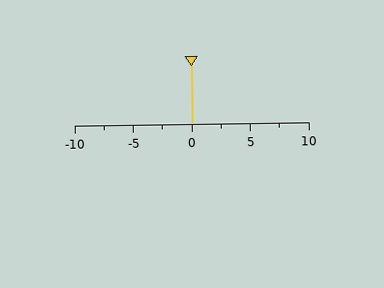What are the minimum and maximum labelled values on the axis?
The axis runs from -10 to 10.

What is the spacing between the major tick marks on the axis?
The major ticks are spaced 5 apart.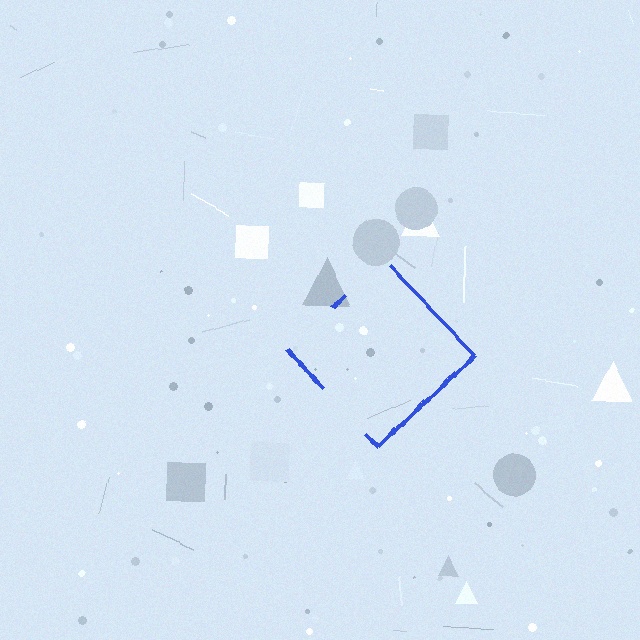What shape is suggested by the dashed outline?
The dashed outline suggests a diamond.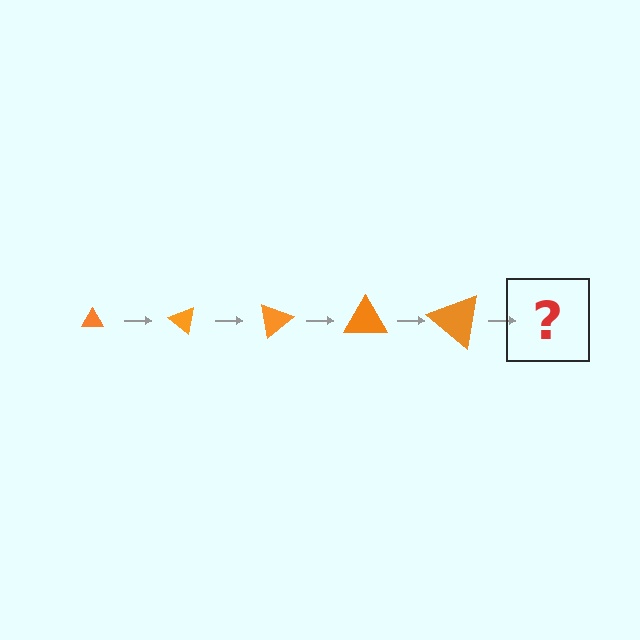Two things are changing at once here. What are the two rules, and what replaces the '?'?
The two rules are that the triangle grows larger each step and it rotates 40 degrees each step. The '?' should be a triangle, larger than the previous one and rotated 200 degrees from the start.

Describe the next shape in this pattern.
It should be a triangle, larger than the previous one and rotated 200 degrees from the start.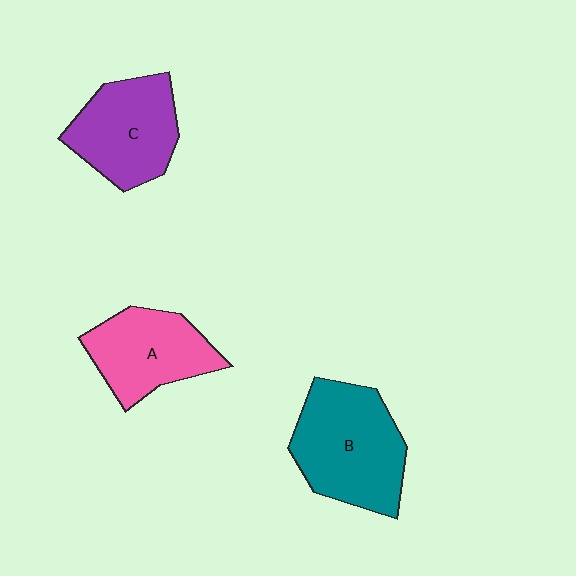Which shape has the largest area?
Shape B (teal).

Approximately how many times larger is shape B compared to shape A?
Approximately 1.3 times.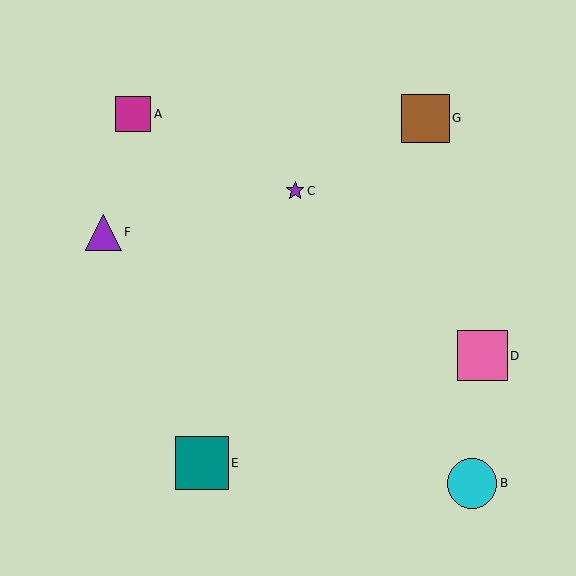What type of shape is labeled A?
Shape A is a magenta square.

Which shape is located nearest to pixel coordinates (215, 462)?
The teal square (labeled E) at (202, 463) is nearest to that location.